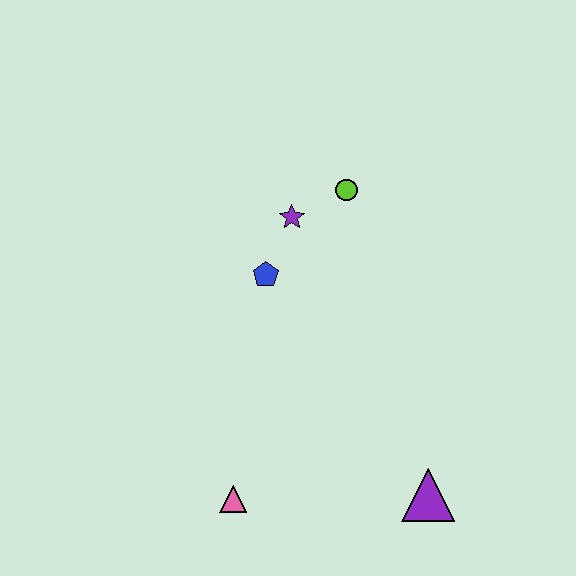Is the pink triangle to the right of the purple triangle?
No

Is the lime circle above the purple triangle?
Yes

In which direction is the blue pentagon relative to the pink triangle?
The blue pentagon is above the pink triangle.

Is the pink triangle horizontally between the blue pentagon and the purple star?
No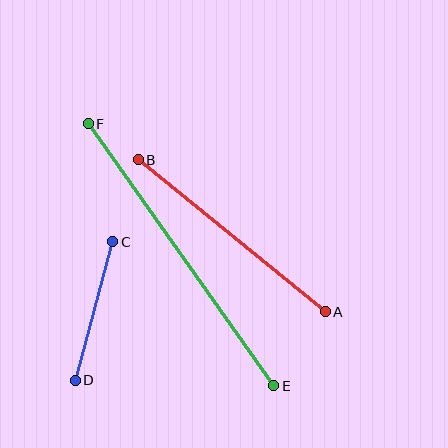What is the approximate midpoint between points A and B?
The midpoint is at approximately (232, 236) pixels.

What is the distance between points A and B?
The distance is approximately 241 pixels.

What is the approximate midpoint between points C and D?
The midpoint is at approximately (94, 311) pixels.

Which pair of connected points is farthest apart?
Points E and F are farthest apart.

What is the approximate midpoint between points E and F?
The midpoint is at approximately (181, 255) pixels.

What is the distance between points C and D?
The distance is approximately 143 pixels.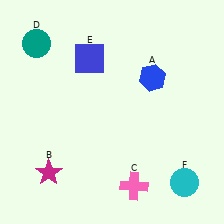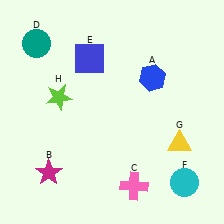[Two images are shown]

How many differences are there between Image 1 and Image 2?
There are 2 differences between the two images.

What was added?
A yellow triangle (G), a lime star (H) were added in Image 2.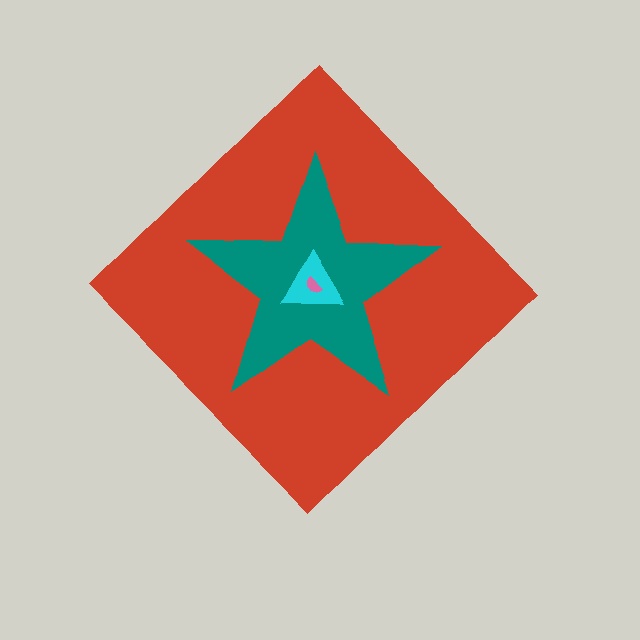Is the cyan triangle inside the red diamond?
Yes.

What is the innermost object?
The pink semicircle.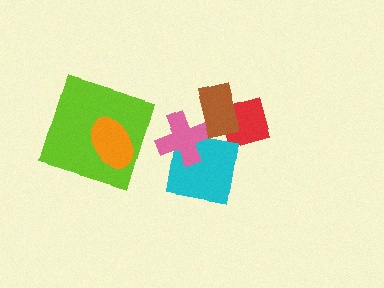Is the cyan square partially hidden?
Yes, it is partially covered by another shape.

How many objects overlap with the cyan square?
1 object overlaps with the cyan square.